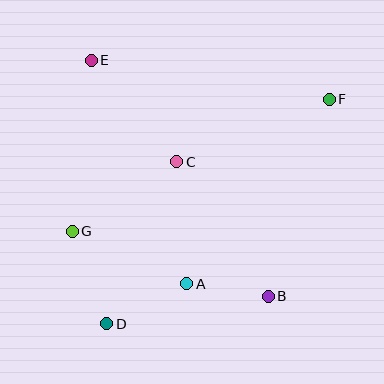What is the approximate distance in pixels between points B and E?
The distance between B and E is approximately 295 pixels.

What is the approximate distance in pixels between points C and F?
The distance between C and F is approximately 165 pixels.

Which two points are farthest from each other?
Points D and F are farthest from each other.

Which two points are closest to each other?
Points A and B are closest to each other.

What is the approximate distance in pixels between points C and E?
The distance between C and E is approximately 133 pixels.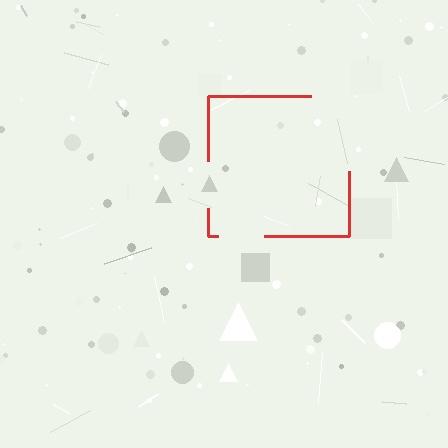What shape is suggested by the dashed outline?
The dashed outline suggests a square.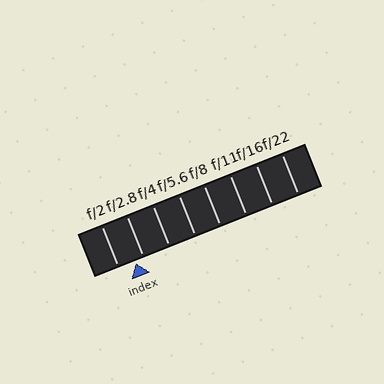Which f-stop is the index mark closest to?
The index mark is closest to f/2.8.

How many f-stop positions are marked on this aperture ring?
There are 8 f-stop positions marked.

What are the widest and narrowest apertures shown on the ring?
The widest aperture shown is f/2 and the narrowest is f/22.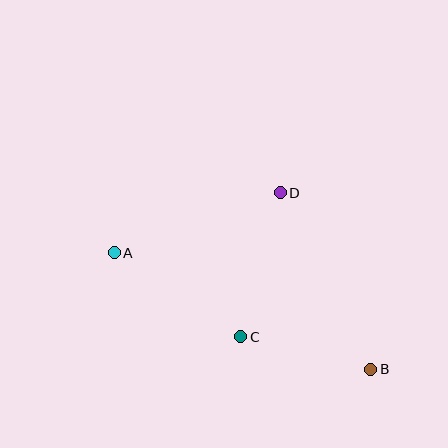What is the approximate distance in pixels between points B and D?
The distance between B and D is approximately 198 pixels.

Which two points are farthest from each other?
Points A and B are farthest from each other.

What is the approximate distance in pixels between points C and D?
The distance between C and D is approximately 149 pixels.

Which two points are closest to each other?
Points B and C are closest to each other.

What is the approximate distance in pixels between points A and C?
The distance between A and C is approximately 152 pixels.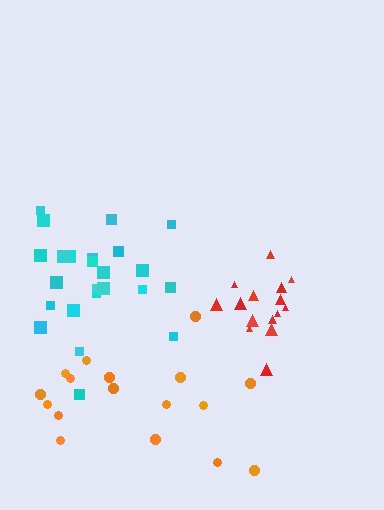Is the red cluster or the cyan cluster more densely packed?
Red.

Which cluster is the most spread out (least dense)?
Orange.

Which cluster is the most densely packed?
Red.